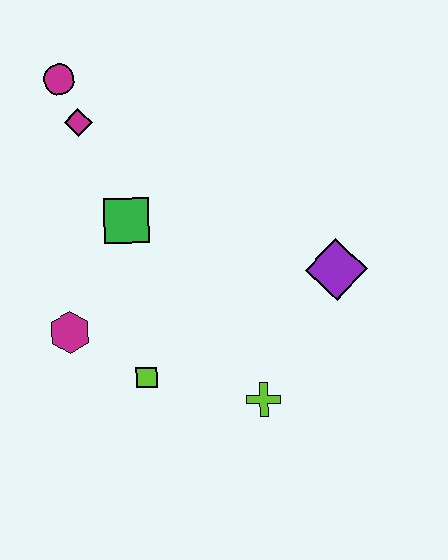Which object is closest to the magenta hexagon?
The lime square is closest to the magenta hexagon.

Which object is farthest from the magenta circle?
The lime cross is farthest from the magenta circle.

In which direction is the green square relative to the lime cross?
The green square is above the lime cross.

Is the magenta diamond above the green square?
Yes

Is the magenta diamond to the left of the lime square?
Yes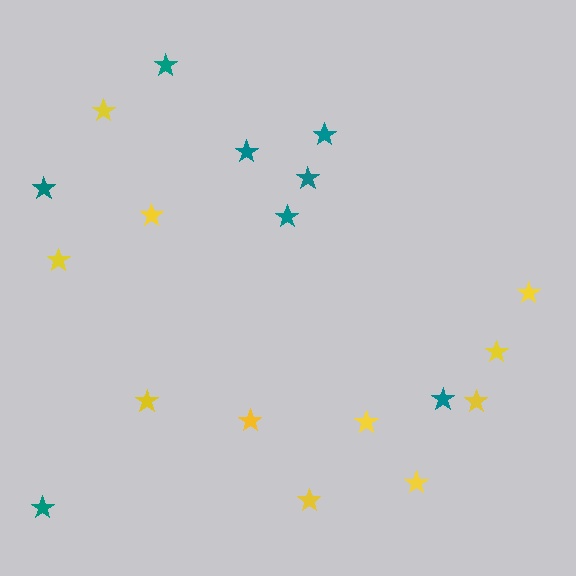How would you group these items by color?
There are 2 groups: one group of yellow stars (11) and one group of teal stars (8).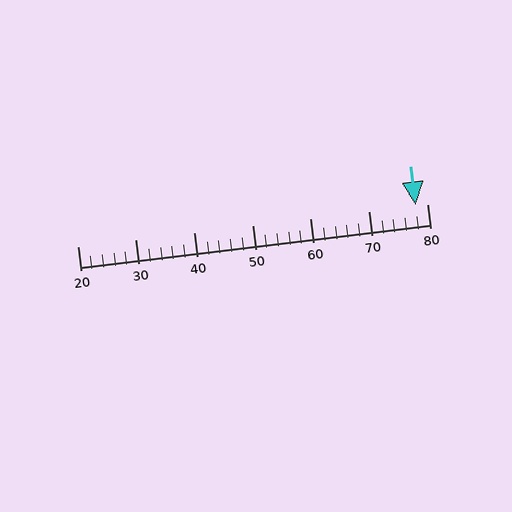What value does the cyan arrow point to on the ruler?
The cyan arrow points to approximately 78.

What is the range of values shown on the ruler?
The ruler shows values from 20 to 80.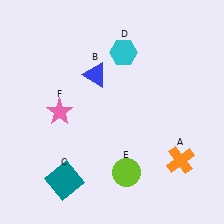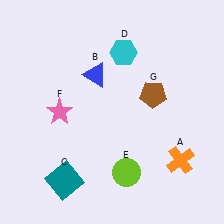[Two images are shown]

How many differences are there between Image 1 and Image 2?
There is 1 difference between the two images.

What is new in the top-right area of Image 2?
A brown pentagon (G) was added in the top-right area of Image 2.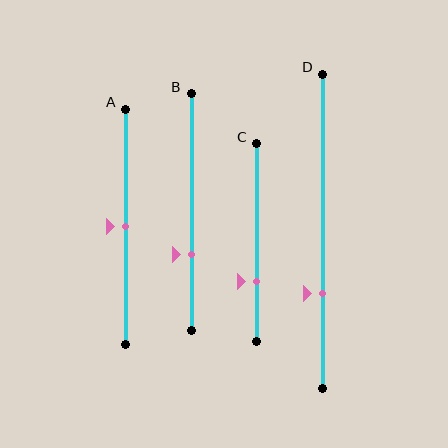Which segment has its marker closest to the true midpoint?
Segment A has its marker closest to the true midpoint.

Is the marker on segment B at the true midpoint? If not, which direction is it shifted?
No, the marker on segment B is shifted downward by about 18% of the segment length.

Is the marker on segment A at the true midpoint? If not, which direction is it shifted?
Yes, the marker on segment A is at the true midpoint.